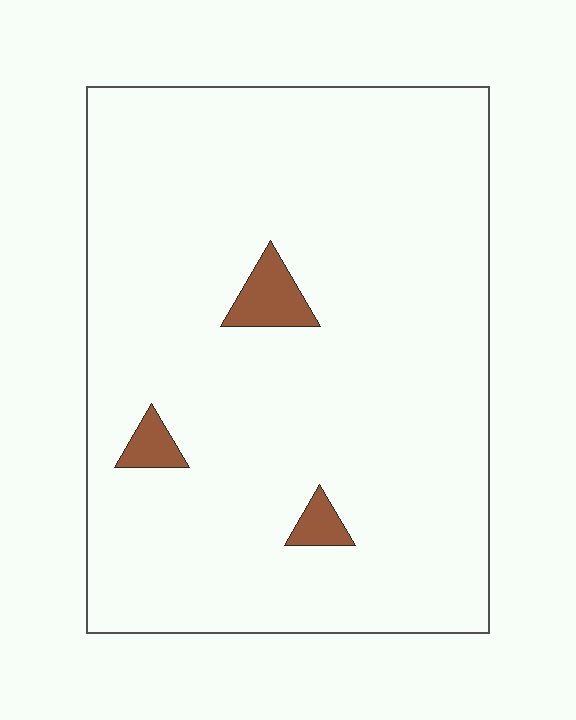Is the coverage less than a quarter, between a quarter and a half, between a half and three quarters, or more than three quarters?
Less than a quarter.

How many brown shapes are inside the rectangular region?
3.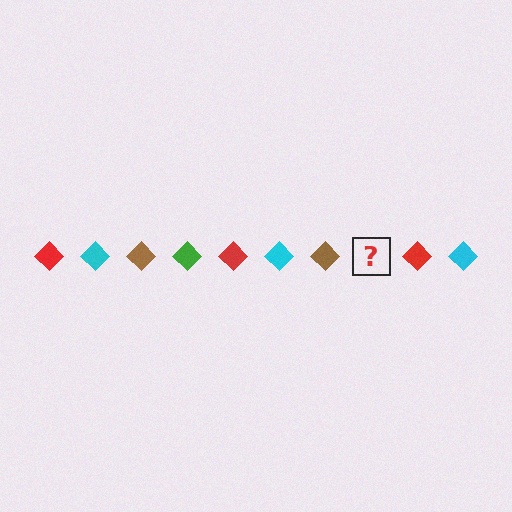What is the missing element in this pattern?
The missing element is a green diamond.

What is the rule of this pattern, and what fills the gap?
The rule is that the pattern cycles through red, cyan, brown, green diamonds. The gap should be filled with a green diamond.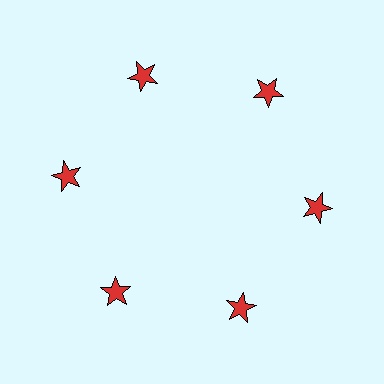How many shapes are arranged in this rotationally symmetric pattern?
There are 6 shapes, arranged in 6 groups of 1.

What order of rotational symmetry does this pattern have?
This pattern has 6-fold rotational symmetry.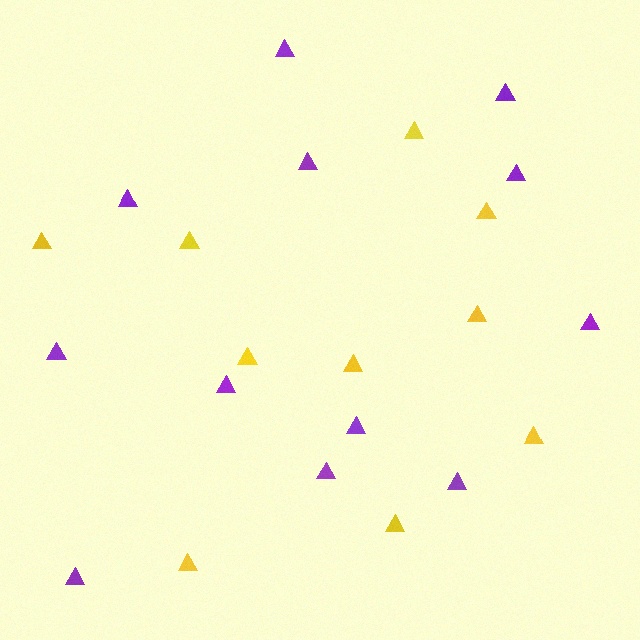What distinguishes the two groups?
There are 2 groups: one group of purple triangles (12) and one group of yellow triangles (10).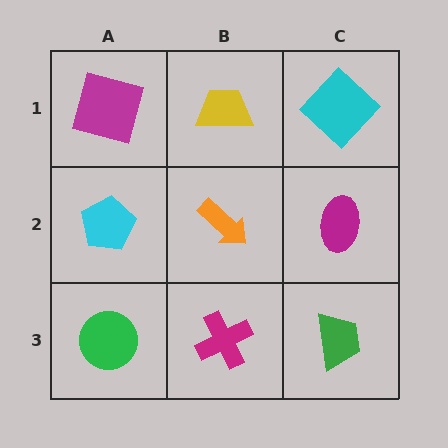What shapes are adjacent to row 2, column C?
A cyan diamond (row 1, column C), a green trapezoid (row 3, column C), an orange arrow (row 2, column B).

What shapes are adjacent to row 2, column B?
A yellow trapezoid (row 1, column B), a magenta cross (row 3, column B), a cyan pentagon (row 2, column A), a magenta ellipse (row 2, column C).